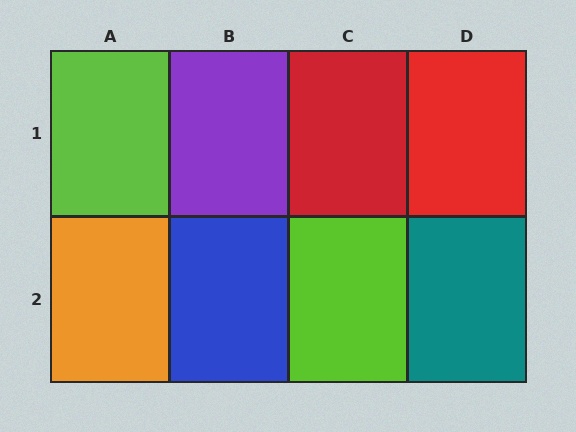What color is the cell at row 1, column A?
Lime.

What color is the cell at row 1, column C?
Red.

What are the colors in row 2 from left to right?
Orange, blue, lime, teal.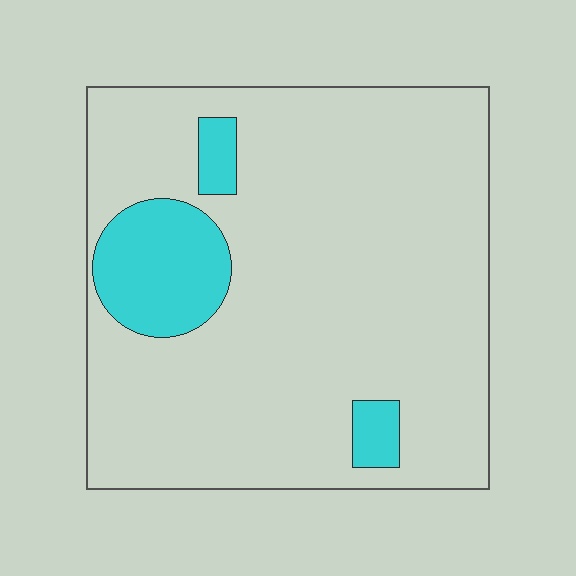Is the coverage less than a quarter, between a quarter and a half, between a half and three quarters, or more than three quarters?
Less than a quarter.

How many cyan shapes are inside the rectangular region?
3.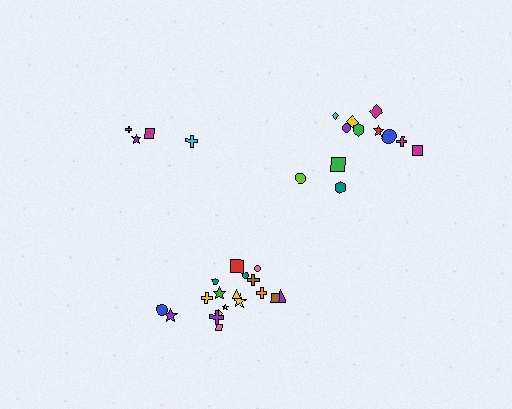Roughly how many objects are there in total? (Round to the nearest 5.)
Roughly 35 objects in total.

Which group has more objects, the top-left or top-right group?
The top-right group.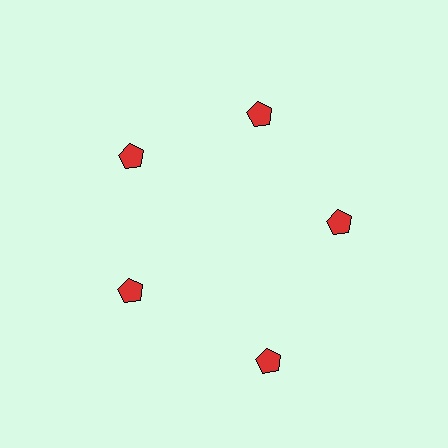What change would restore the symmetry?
The symmetry would be restored by moving it inward, back onto the ring so that all 5 pentagons sit at equal angles and equal distance from the center.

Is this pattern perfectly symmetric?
No. The 5 red pentagons are arranged in a ring, but one element near the 5 o'clock position is pushed outward from the center, breaking the 5-fold rotational symmetry.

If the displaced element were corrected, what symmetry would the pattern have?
It would have 5-fold rotational symmetry — the pattern would map onto itself every 72 degrees.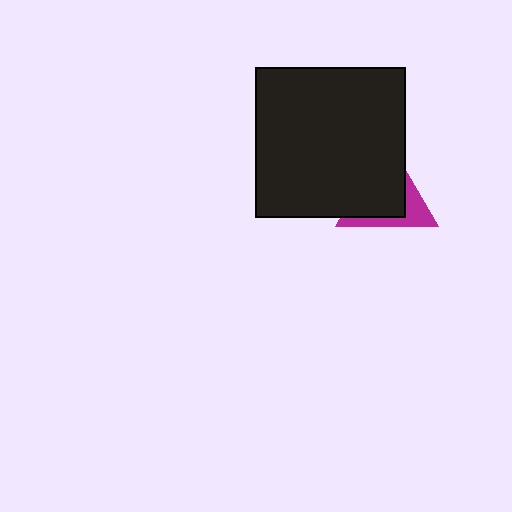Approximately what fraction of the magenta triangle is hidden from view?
Roughly 65% of the magenta triangle is hidden behind the black square.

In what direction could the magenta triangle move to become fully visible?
The magenta triangle could move toward the lower-right. That would shift it out from behind the black square entirely.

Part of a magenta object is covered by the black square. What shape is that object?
It is a triangle.